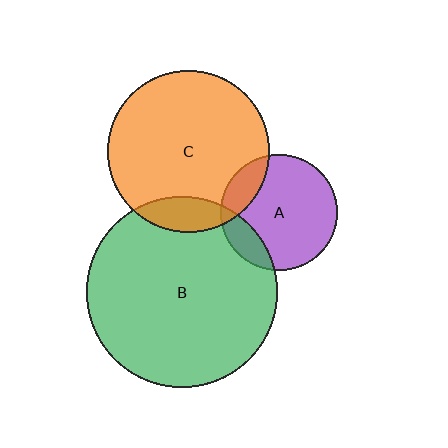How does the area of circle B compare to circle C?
Approximately 1.4 times.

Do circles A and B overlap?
Yes.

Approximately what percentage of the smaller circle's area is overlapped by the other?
Approximately 15%.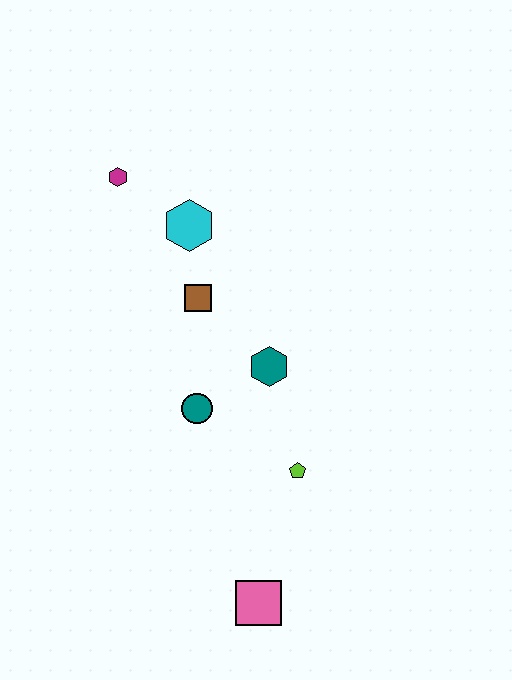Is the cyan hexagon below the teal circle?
No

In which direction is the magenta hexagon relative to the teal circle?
The magenta hexagon is above the teal circle.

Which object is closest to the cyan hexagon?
The brown square is closest to the cyan hexagon.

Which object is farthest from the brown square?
The pink square is farthest from the brown square.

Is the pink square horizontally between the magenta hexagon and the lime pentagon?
Yes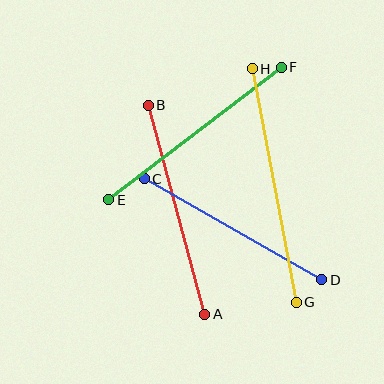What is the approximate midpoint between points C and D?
The midpoint is at approximately (233, 229) pixels.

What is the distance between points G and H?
The distance is approximately 238 pixels.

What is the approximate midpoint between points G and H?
The midpoint is at approximately (274, 186) pixels.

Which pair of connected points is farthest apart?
Points G and H are farthest apart.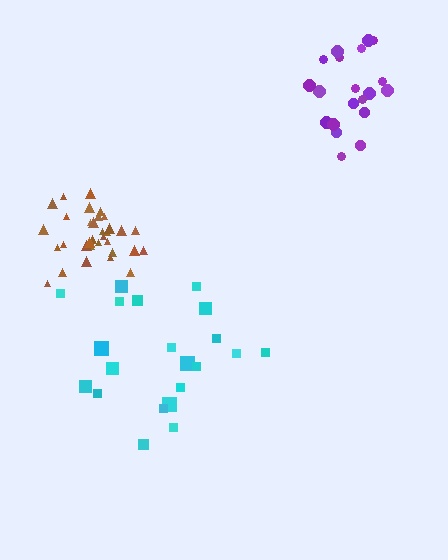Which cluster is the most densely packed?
Brown.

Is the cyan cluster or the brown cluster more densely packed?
Brown.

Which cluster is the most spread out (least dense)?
Cyan.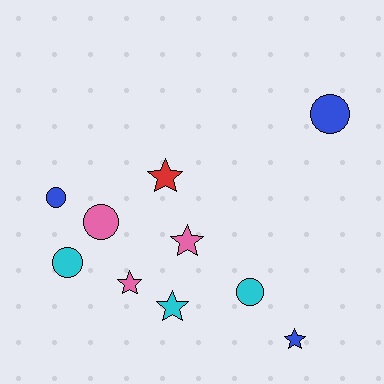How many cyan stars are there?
There is 1 cyan star.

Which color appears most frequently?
Pink, with 3 objects.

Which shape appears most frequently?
Star, with 5 objects.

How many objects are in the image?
There are 10 objects.